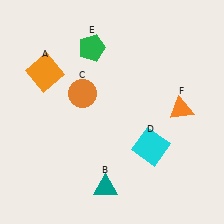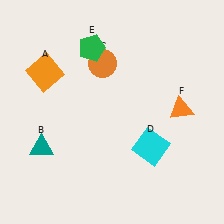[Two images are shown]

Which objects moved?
The objects that moved are: the teal triangle (B), the orange circle (C).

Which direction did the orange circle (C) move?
The orange circle (C) moved up.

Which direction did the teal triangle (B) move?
The teal triangle (B) moved left.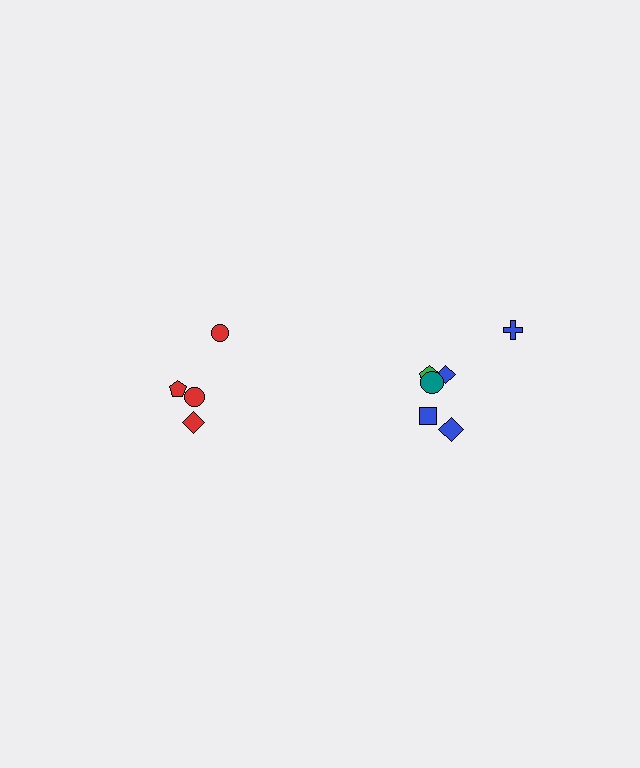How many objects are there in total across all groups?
There are 10 objects.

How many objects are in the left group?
There are 4 objects.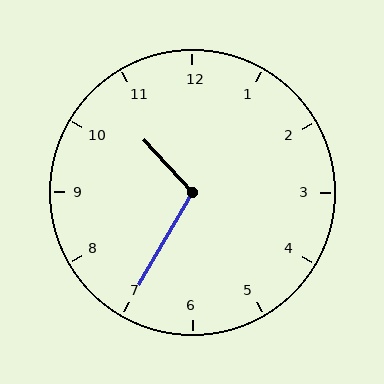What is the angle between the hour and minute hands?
Approximately 108 degrees.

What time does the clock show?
10:35.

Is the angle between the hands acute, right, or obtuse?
It is obtuse.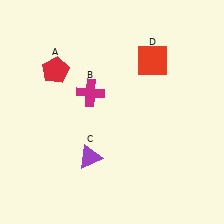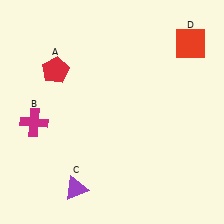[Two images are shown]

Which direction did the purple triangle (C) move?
The purple triangle (C) moved down.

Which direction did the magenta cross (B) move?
The magenta cross (B) moved left.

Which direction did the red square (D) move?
The red square (D) moved right.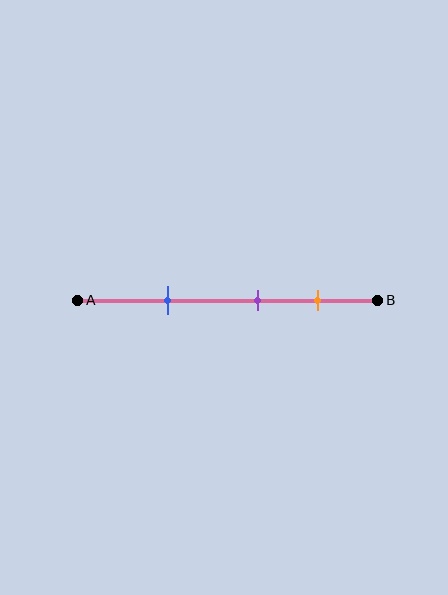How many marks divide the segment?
There are 3 marks dividing the segment.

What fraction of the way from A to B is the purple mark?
The purple mark is approximately 60% (0.6) of the way from A to B.